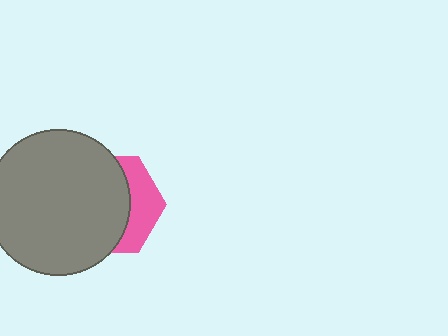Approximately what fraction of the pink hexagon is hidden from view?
Roughly 67% of the pink hexagon is hidden behind the gray circle.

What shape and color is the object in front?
The object in front is a gray circle.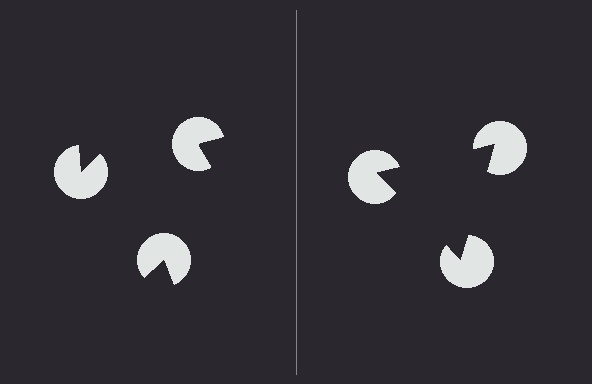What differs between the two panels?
The pac-man discs are positioned identically on both sides; only the wedge orientations differ. On the right they align to a triangle; on the left they are misaligned.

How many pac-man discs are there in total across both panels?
6 — 3 on each side.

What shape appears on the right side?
An illusory triangle.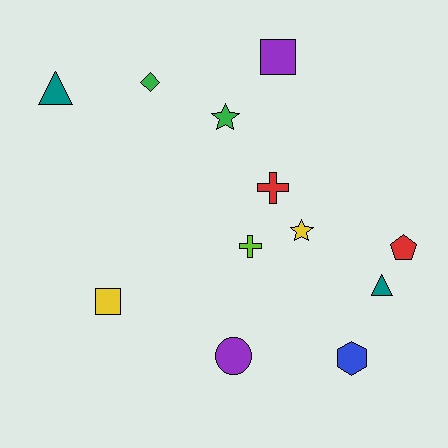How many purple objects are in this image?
There are 2 purple objects.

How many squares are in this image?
There are 2 squares.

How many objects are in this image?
There are 12 objects.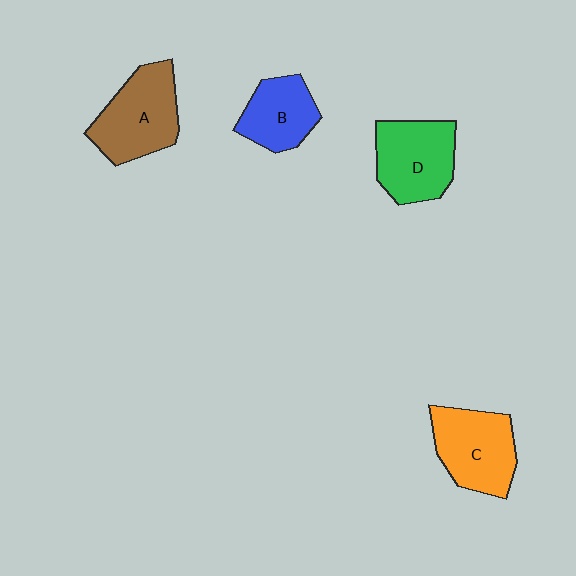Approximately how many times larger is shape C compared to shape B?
Approximately 1.3 times.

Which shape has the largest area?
Shape A (brown).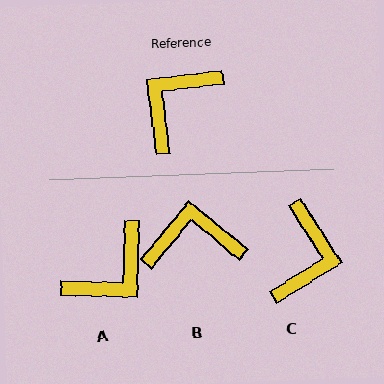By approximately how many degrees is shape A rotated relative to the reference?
Approximately 171 degrees counter-clockwise.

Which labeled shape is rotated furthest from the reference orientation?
A, about 171 degrees away.